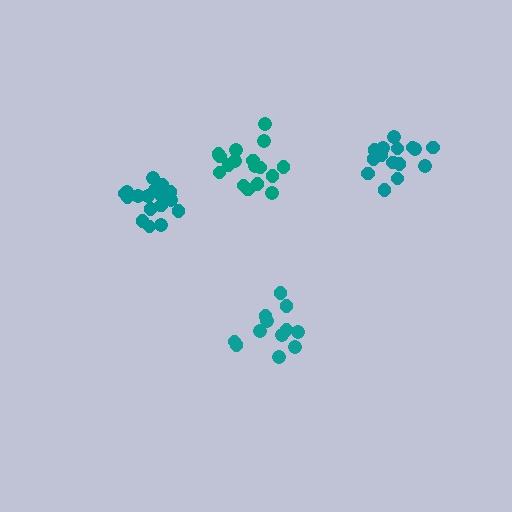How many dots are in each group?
Group 1: 17 dots, Group 2: 17 dots, Group 3: 17 dots, Group 4: 12 dots (63 total).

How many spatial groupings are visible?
There are 4 spatial groupings.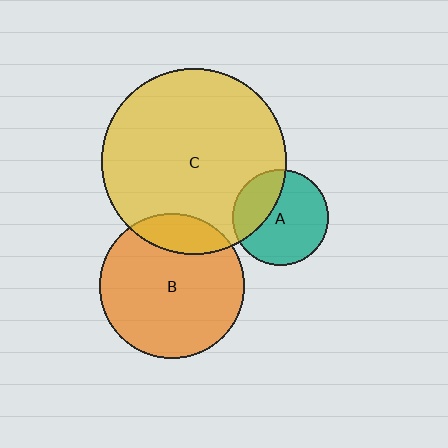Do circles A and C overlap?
Yes.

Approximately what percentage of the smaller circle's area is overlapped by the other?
Approximately 30%.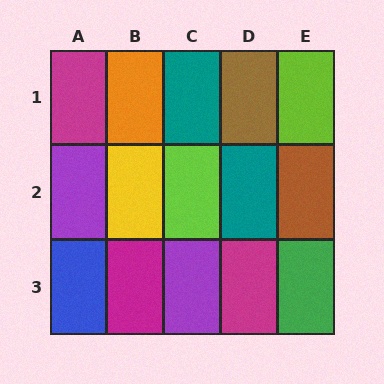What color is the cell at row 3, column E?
Green.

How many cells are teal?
2 cells are teal.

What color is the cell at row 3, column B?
Magenta.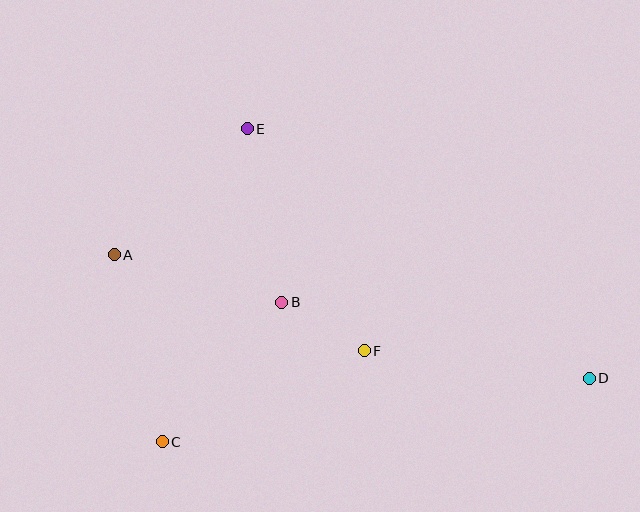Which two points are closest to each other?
Points B and F are closest to each other.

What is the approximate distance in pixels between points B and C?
The distance between B and C is approximately 183 pixels.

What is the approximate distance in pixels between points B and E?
The distance between B and E is approximately 177 pixels.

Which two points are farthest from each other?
Points A and D are farthest from each other.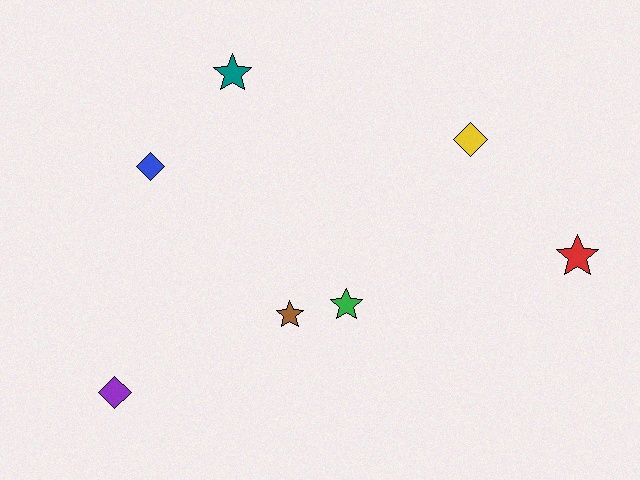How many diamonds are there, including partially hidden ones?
There are 3 diamonds.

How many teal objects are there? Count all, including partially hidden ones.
There is 1 teal object.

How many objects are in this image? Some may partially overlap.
There are 7 objects.